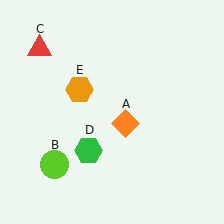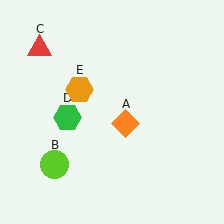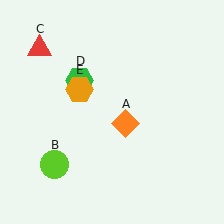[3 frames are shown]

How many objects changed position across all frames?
1 object changed position: green hexagon (object D).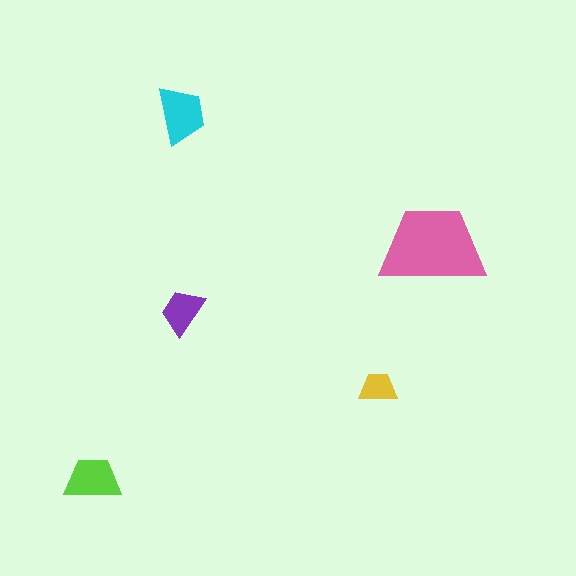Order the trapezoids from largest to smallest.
the pink one, the cyan one, the lime one, the purple one, the yellow one.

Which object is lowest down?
The lime trapezoid is bottommost.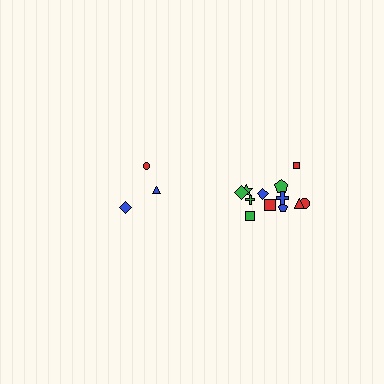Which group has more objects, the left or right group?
The right group.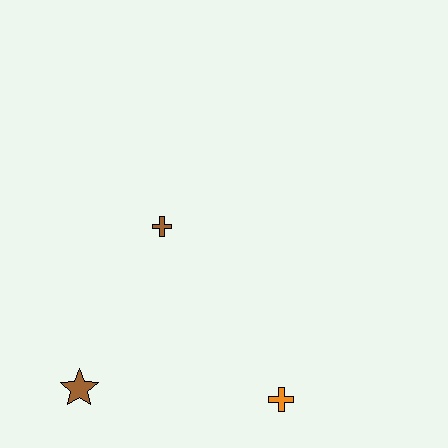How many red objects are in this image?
There are no red objects.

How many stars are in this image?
There is 1 star.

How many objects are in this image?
There are 3 objects.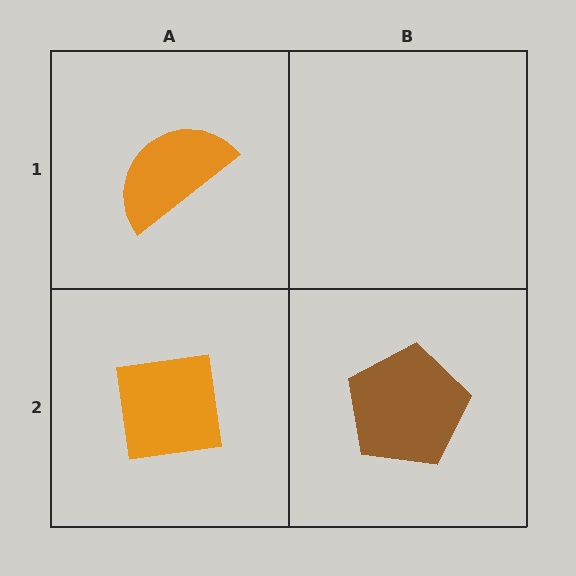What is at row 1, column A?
An orange semicircle.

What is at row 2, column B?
A brown pentagon.